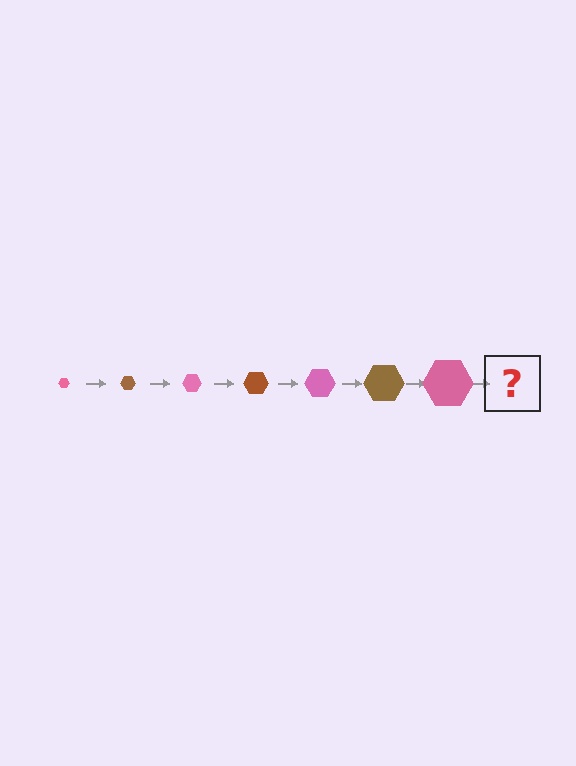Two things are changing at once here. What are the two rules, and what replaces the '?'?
The two rules are that the hexagon grows larger each step and the color cycles through pink and brown. The '?' should be a brown hexagon, larger than the previous one.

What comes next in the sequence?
The next element should be a brown hexagon, larger than the previous one.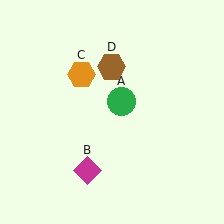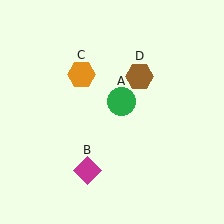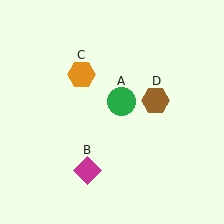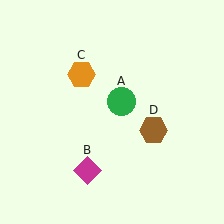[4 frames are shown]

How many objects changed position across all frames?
1 object changed position: brown hexagon (object D).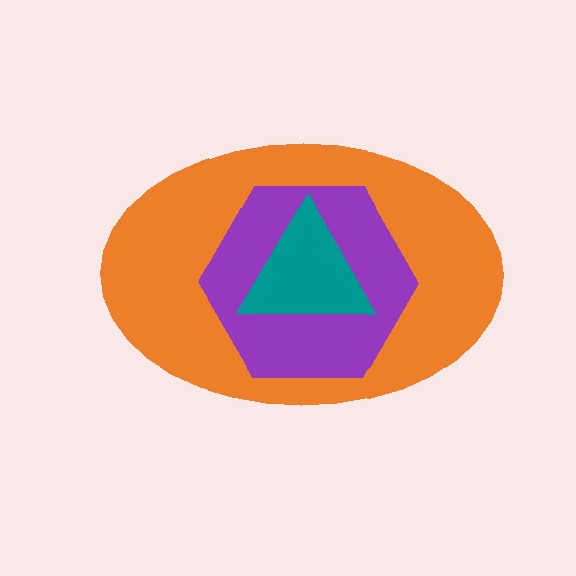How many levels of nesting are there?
3.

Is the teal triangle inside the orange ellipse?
Yes.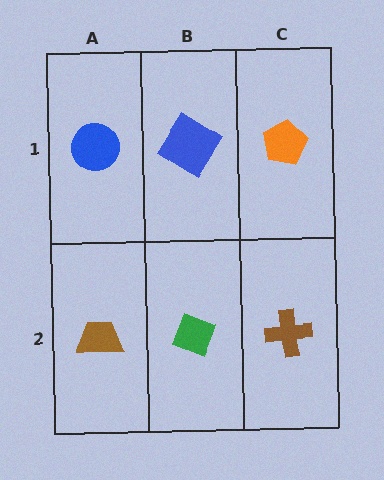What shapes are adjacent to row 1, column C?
A brown cross (row 2, column C), a blue diamond (row 1, column B).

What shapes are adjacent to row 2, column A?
A blue circle (row 1, column A), a green diamond (row 2, column B).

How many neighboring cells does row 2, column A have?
2.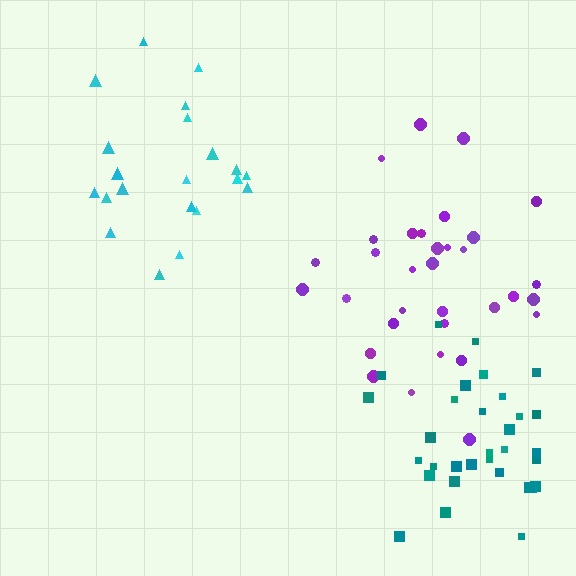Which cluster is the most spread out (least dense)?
Cyan.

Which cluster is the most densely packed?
Teal.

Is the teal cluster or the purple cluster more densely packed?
Teal.